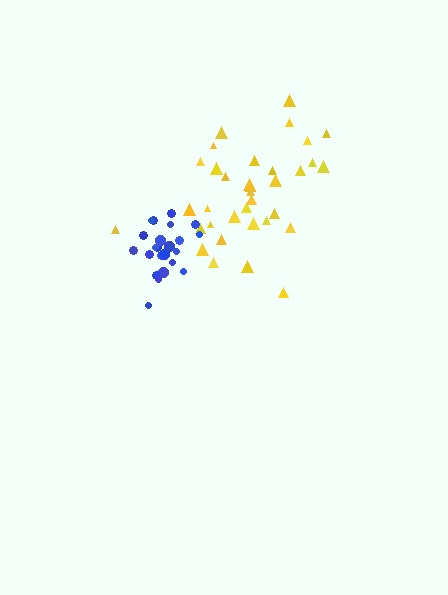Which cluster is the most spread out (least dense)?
Yellow.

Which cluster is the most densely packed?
Blue.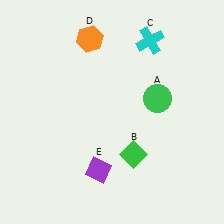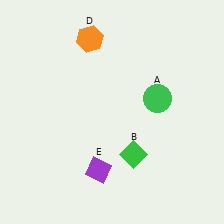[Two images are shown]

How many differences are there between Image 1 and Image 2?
There is 1 difference between the two images.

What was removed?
The cyan cross (C) was removed in Image 2.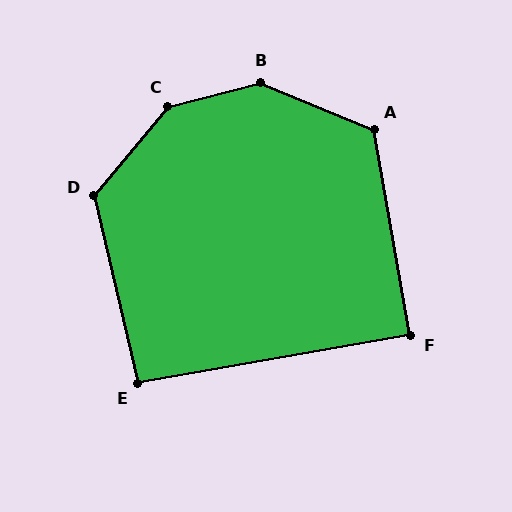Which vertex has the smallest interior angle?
F, at approximately 90 degrees.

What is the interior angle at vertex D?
Approximately 127 degrees (obtuse).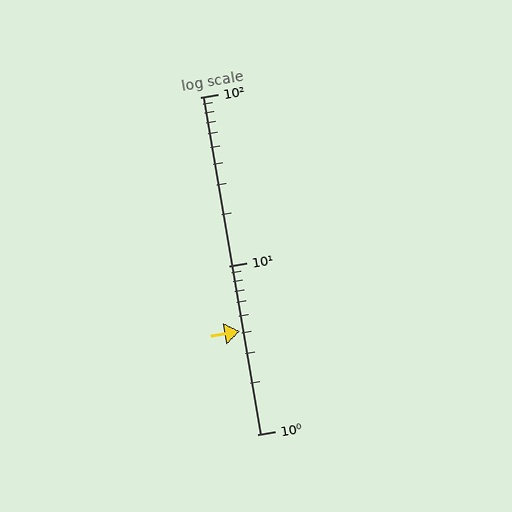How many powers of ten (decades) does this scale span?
The scale spans 2 decades, from 1 to 100.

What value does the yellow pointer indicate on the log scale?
The pointer indicates approximately 4.1.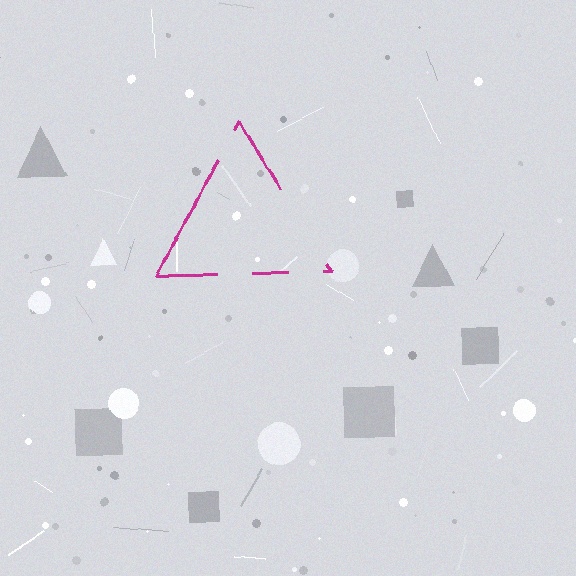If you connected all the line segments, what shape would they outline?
They would outline a triangle.